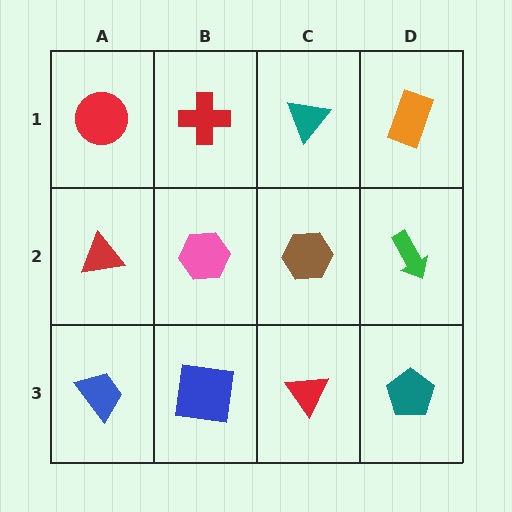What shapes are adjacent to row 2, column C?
A teal triangle (row 1, column C), a red triangle (row 3, column C), a pink hexagon (row 2, column B), a green arrow (row 2, column D).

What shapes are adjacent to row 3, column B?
A pink hexagon (row 2, column B), a blue trapezoid (row 3, column A), a red triangle (row 3, column C).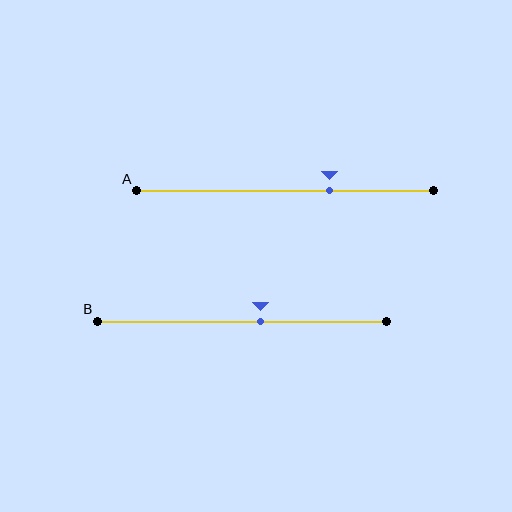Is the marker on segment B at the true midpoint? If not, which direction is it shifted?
No, the marker on segment B is shifted to the right by about 6% of the segment length.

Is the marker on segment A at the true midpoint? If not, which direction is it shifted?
No, the marker on segment A is shifted to the right by about 15% of the segment length.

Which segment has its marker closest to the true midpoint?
Segment B has its marker closest to the true midpoint.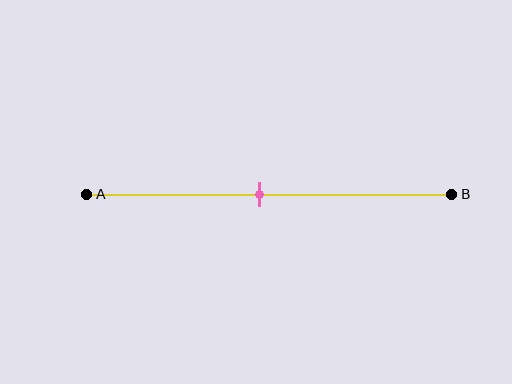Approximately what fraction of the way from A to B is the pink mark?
The pink mark is approximately 45% of the way from A to B.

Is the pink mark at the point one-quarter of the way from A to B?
No, the mark is at about 45% from A, not at the 25% one-quarter point.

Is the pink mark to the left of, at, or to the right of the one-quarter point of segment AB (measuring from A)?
The pink mark is to the right of the one-quarter point of segment AB.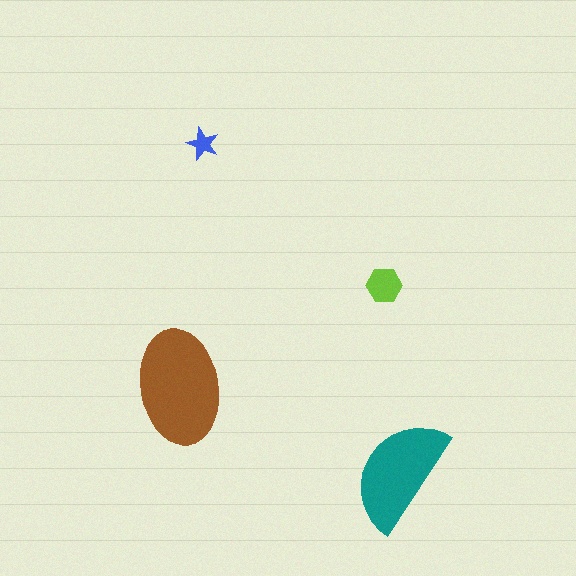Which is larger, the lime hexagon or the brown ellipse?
The brown ellipse.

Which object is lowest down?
The teal semicircle is bottommost.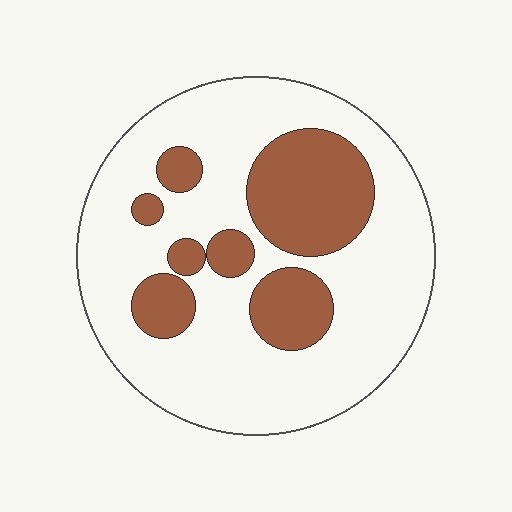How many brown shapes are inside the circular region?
7.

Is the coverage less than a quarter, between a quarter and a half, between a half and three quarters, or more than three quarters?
Between a quarter and a half.